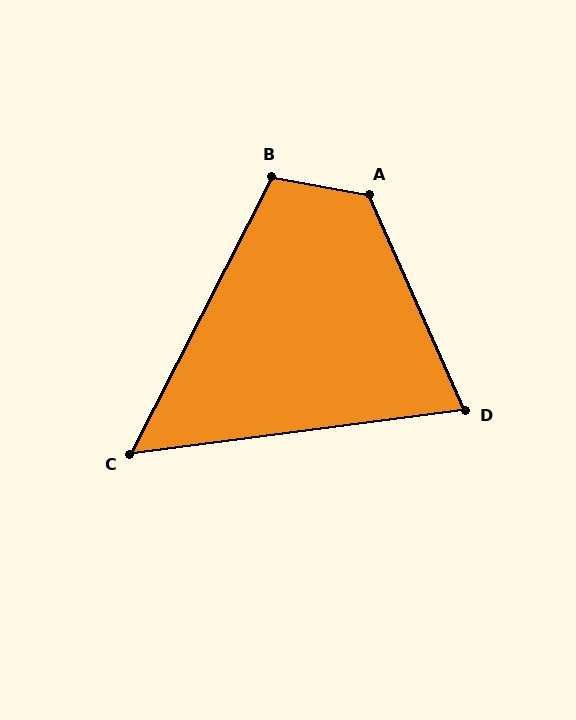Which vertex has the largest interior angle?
A, at approximately 124 degrees.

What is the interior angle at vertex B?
Approximately 107 degrees (obtuse).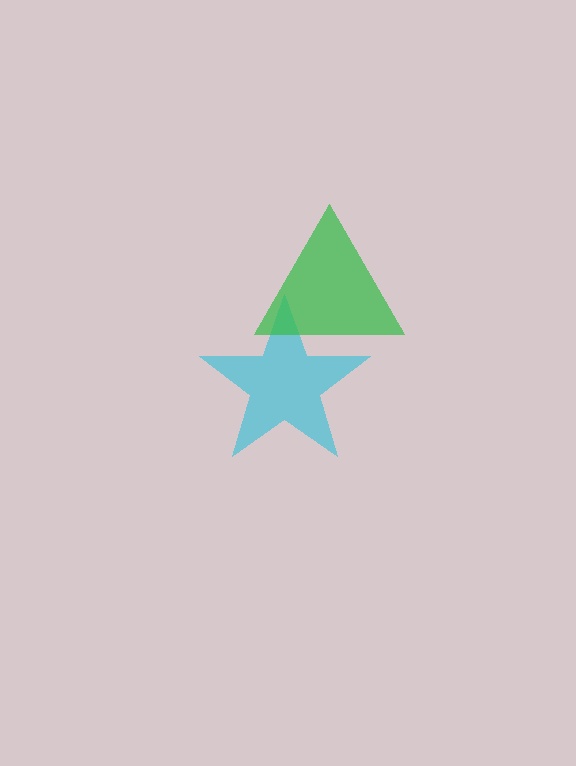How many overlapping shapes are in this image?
There are 2 overlapping shapes in the image.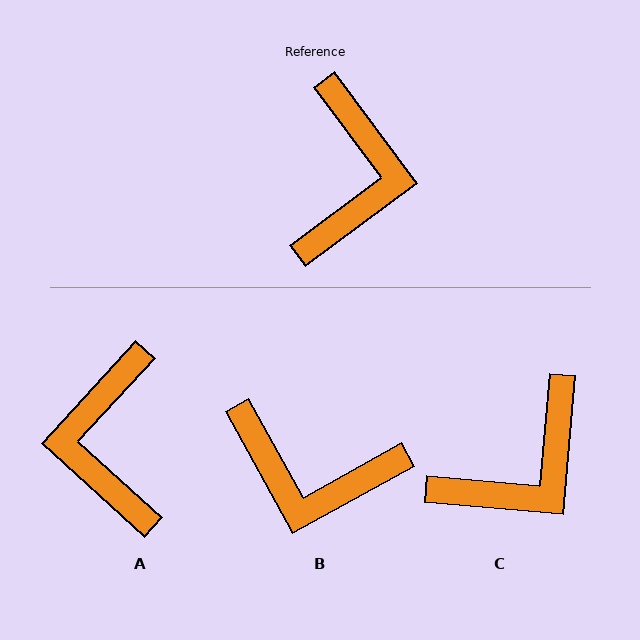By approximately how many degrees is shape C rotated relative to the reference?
Approximately 42 degrees clockwise.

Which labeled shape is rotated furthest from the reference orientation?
A, about 169 degrees away.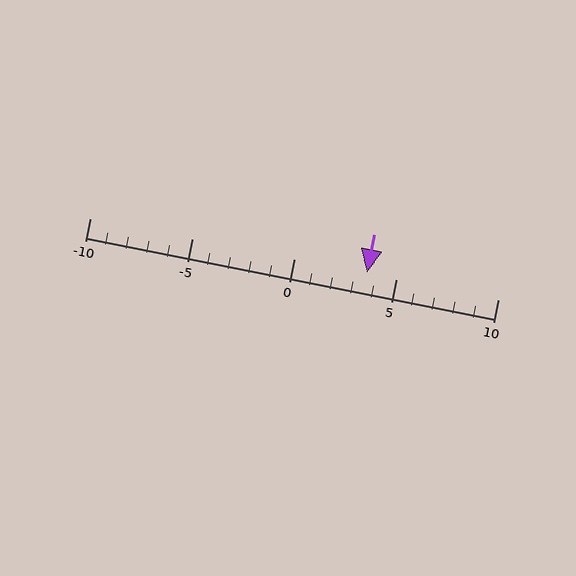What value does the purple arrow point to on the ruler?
The purple arrow points to approximately 4.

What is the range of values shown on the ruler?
The ruler shows values from -10 to 10.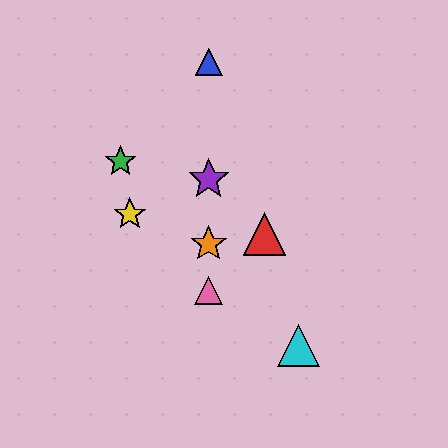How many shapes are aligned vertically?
4 shapes (the blue triangle, the purple star, the orange star, the pink triangle) are aligned vertically.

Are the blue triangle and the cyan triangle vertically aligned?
No, the blue triangle is at x≈209 and the cyan triangle is at x≈298.